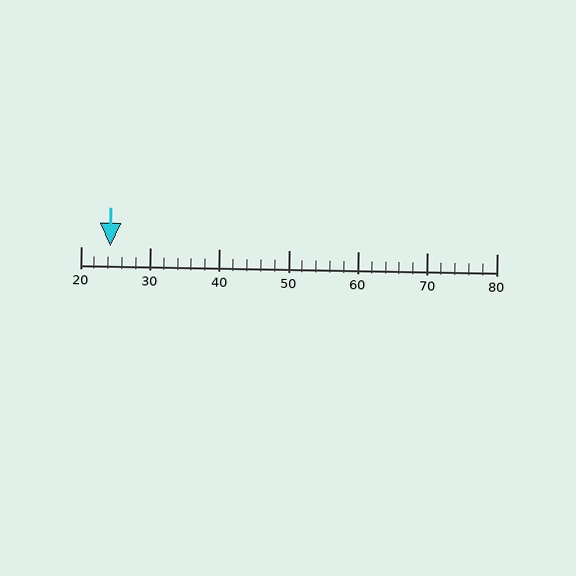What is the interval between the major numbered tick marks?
The major tick marks are spaced 10 units apart.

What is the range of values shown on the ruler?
The ruler shows values from 20 to 80.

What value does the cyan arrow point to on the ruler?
The cyan arrow points to approximately 24.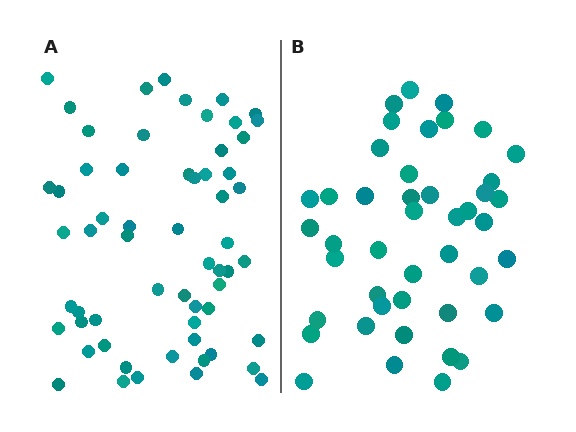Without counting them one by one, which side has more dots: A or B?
Region A (the left region) has more dots.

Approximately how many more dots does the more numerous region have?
Region A has approximately 15 more dots than region B.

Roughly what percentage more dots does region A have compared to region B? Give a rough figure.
About 35% more.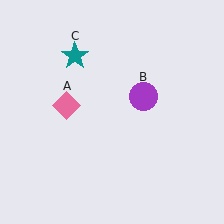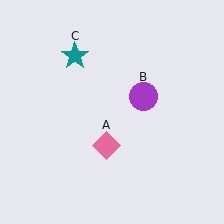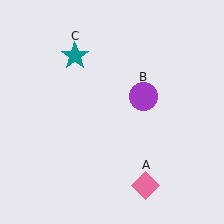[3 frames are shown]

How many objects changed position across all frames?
1 object changed position: pink diamond (object A).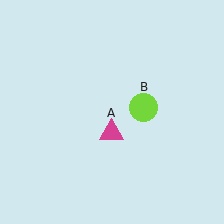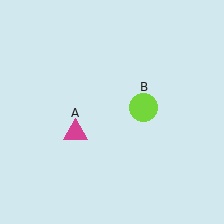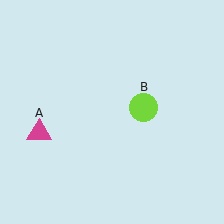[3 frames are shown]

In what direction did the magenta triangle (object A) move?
The magenta triangle (object A) moved left.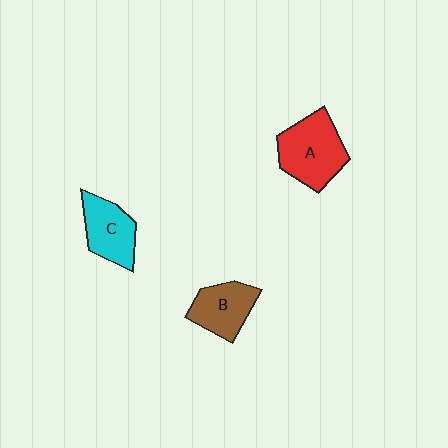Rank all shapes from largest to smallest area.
From largest to smallest: A (red), C (cyan), B (brown).